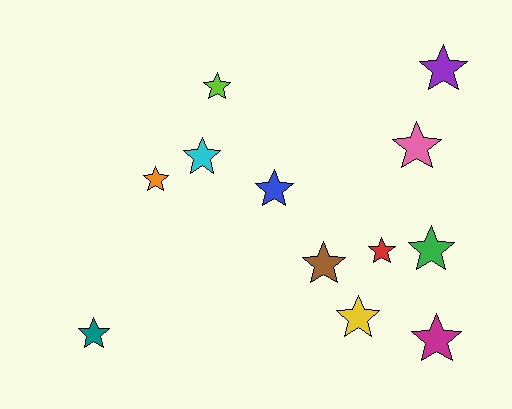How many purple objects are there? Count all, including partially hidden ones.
There is 1 purple object.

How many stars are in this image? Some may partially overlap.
There are 12 stars.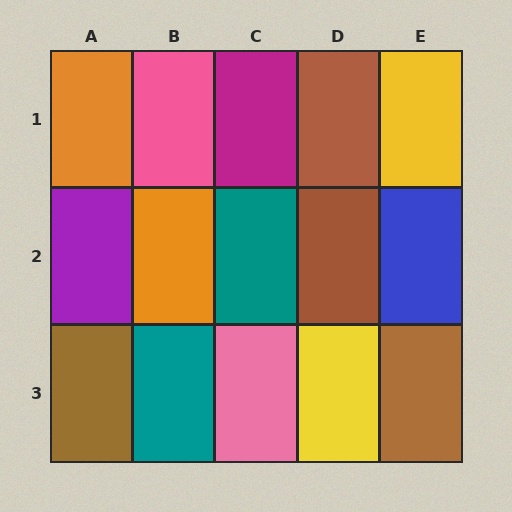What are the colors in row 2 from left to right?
Purple, orange, teal, brown, blue.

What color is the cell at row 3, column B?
Teal.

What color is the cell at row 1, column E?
Yellow.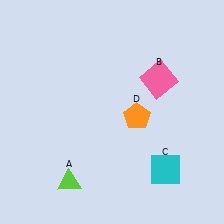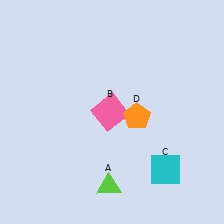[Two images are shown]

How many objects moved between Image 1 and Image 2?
2 objects moved between the two images.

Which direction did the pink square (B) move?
The pink square (B) moved left.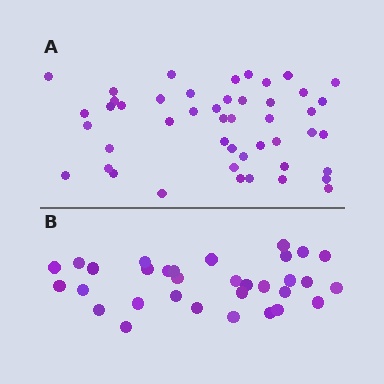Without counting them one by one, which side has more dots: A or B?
Region A (the top region) has more dots.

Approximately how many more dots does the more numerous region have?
Region A has approximately 15 more dots than region B.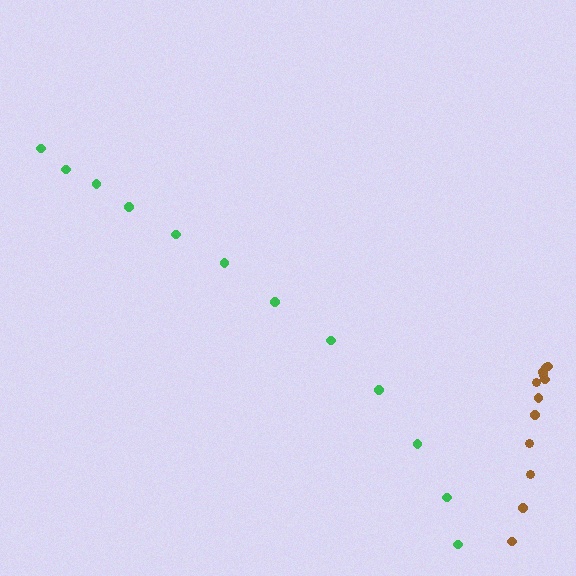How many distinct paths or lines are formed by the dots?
There are 2 distinct paths.